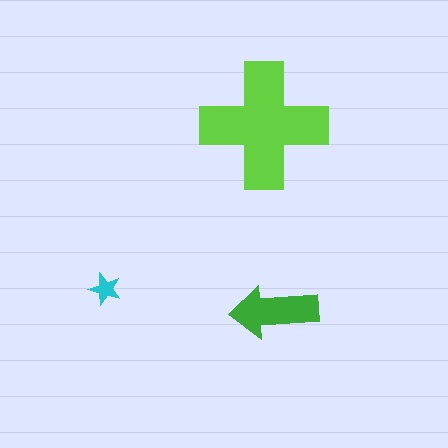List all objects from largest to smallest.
The lime cross, the green arrow, the cyan star.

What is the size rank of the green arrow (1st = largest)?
2nd.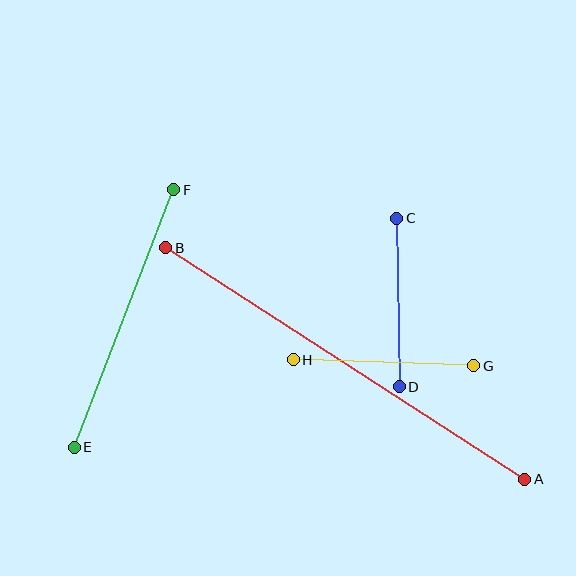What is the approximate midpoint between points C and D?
The midpoint is at approximately (398, 302) pixels.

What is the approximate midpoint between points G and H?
The midpoint is at approximately (384, 363) pixels.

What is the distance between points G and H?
The distance is approximately 181 pixels.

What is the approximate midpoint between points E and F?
The midpoint is at approximately (124, 319) pixels.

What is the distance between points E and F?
The distance is approximately 276 pixels.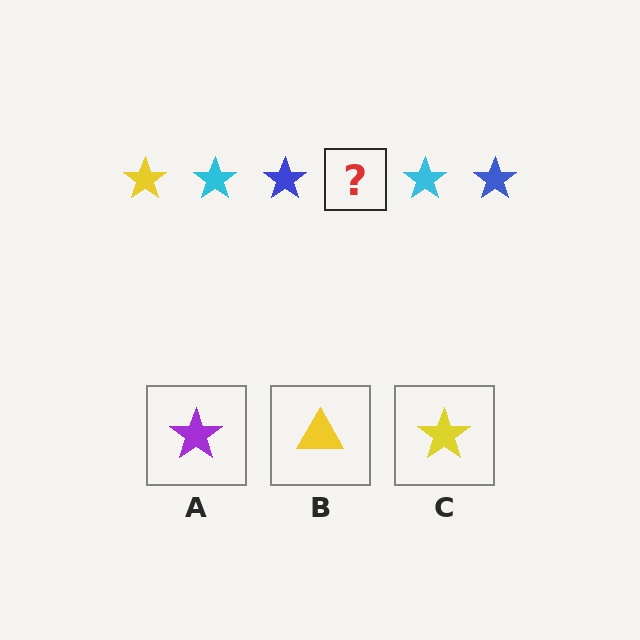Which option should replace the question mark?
Option C.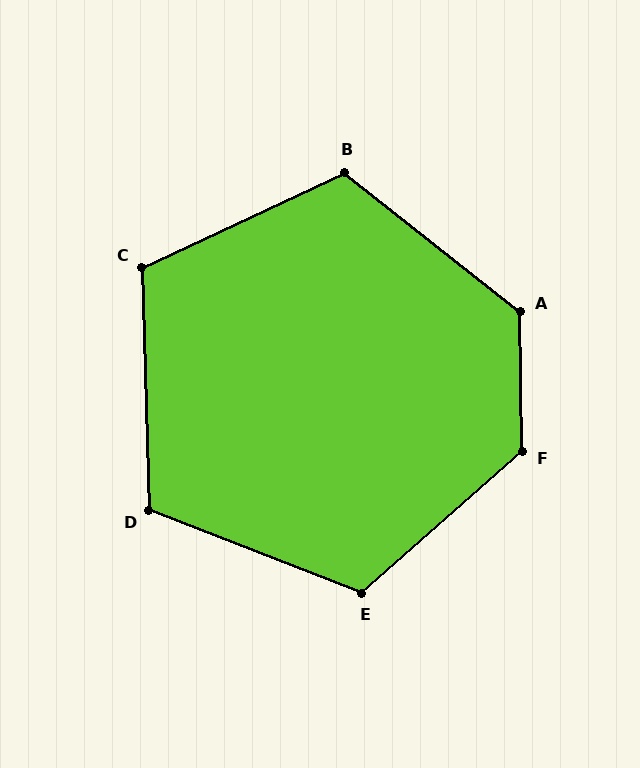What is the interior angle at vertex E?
Approximately 117 degrees (obtuse).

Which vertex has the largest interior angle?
F, at approximately 131 degrees.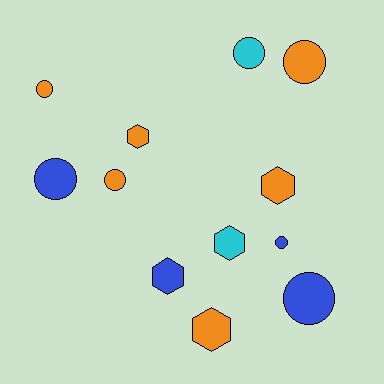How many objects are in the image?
There are 12 objects.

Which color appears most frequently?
Orange, with 6 objects.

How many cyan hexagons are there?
There is 1 cyan hexagon.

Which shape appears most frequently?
Circle, with 7 objects.